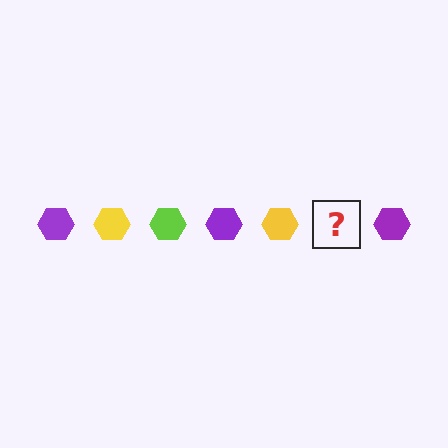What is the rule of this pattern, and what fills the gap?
The rule is that the pattern cycles through purple, yellow, lime hexagons. The gap should be filled with a lime hexagon.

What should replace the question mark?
The question mark should be replaced with a lime hexagon.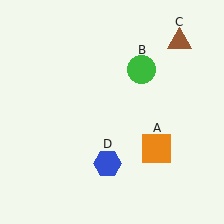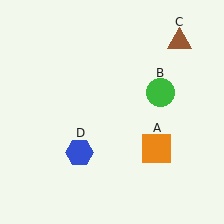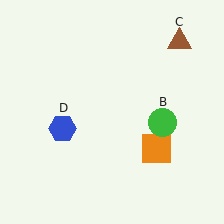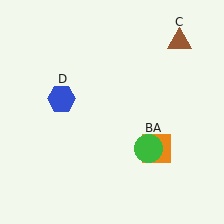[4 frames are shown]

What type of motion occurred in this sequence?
The green circle (object B), blue hexagon (object D) rotated clockwise around the center of the scene.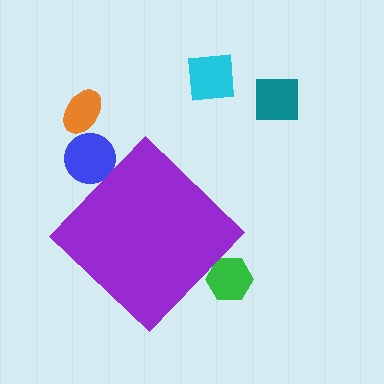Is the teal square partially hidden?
No, the teal square is fully visible.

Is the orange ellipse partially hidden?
No, the orange ellipse is fully visible.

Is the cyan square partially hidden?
No, the cyan square is fully visible.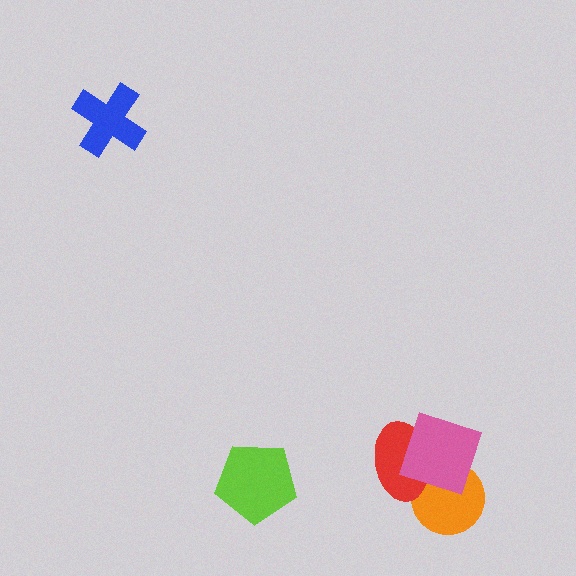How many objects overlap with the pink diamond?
2 objects overlap with the pink diamond.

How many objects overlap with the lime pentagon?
0 objects overlap with the lime pentagon.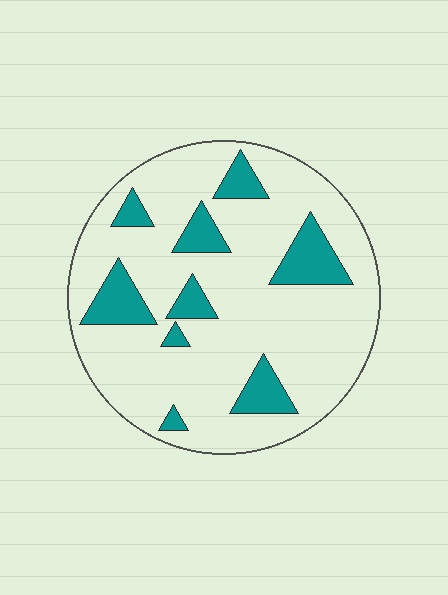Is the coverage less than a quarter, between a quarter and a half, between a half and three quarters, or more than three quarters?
Less than a quarter.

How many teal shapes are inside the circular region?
9.